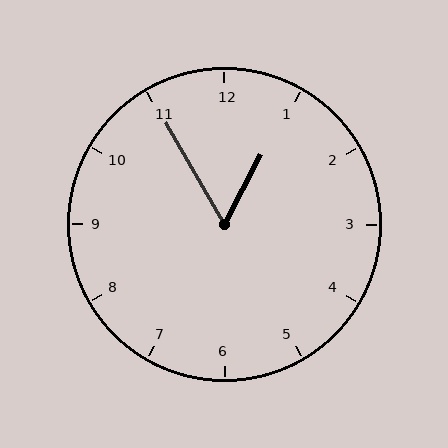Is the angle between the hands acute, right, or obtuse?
It is acute.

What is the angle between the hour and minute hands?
Approximately 58 degrees.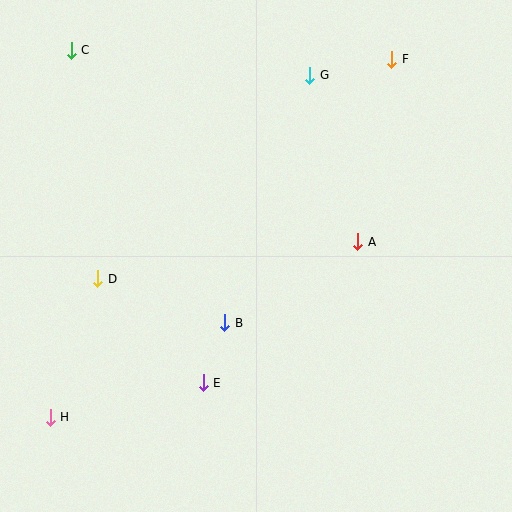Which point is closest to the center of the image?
Point B at (225, 323) is closest to the center.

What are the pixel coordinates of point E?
Point E is at (203, 383).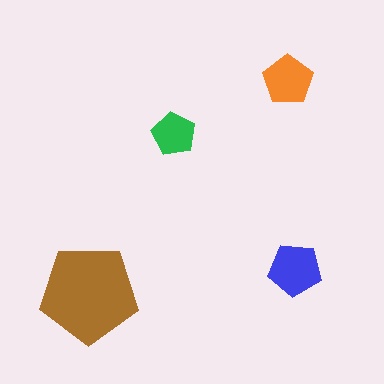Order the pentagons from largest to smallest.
the brown one, the blue one, the orange one, the green one.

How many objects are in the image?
There are 4 objects in the image.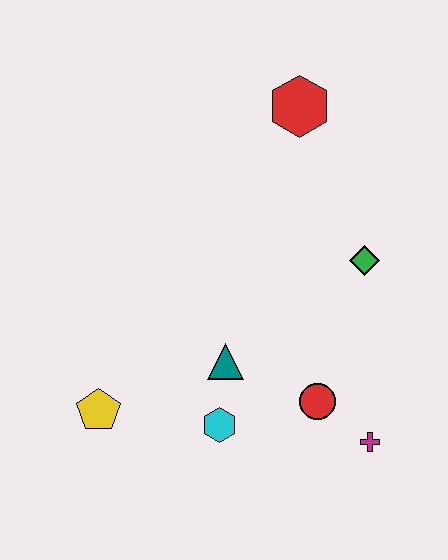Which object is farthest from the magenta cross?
The red hexagon is farthest from the magenta cross.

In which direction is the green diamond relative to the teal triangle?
The green diamond is to the right of the teal triangle.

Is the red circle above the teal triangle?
No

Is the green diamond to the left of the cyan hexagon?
No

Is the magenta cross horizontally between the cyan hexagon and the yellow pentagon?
No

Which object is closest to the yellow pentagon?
The cyan hexagon is closest to the yellow pentagon.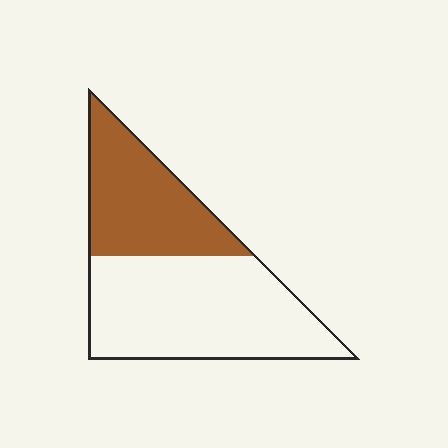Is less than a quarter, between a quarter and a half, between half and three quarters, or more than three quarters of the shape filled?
Between a quarter and a half.